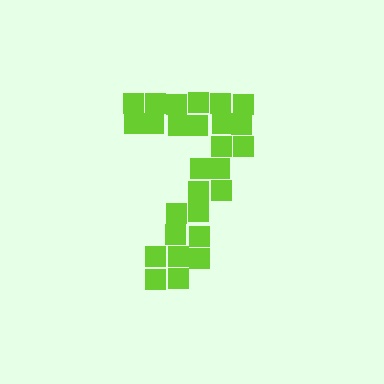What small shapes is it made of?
It is made of small squares.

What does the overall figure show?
The overall figure shows the digit 7.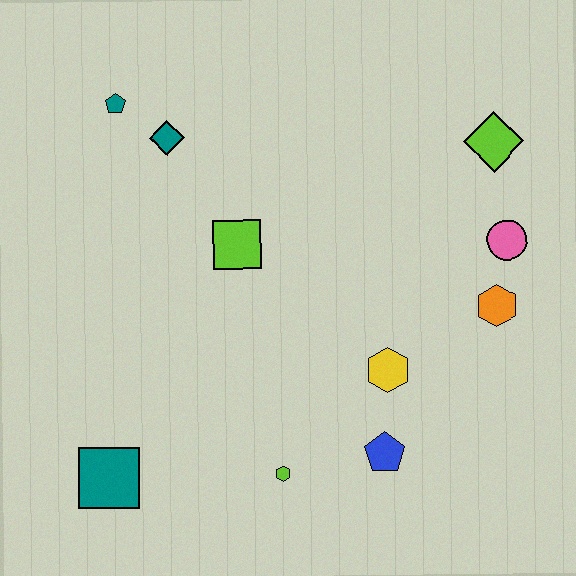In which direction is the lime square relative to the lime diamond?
The lime square is to the left of the lime diamond.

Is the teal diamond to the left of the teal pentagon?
No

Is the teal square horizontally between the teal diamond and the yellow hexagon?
No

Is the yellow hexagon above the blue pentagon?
Yes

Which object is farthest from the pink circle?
The teal square is farthest from the pink circle.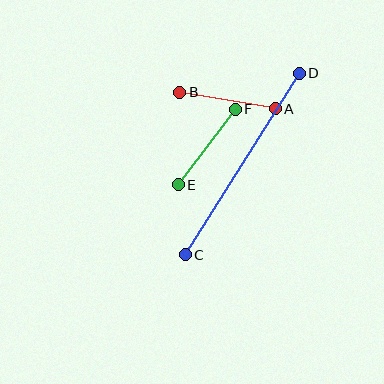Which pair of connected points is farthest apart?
Points C and D are farthest apart.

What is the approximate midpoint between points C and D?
The midpoint is at approximately (242, 164) pixels.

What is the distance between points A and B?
The distance is approximately 97 pixels.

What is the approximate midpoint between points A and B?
The midpoint is at approximately (227, 101) pixels.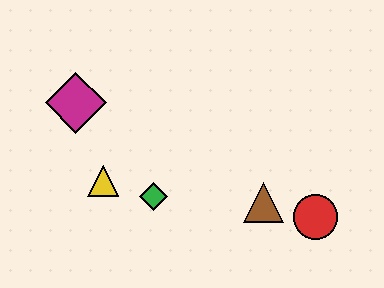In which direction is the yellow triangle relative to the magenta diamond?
The yellow triangle is below the magenta diamond.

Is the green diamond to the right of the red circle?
No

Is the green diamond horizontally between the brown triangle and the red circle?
No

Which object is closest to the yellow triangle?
The green diamond is closest to the yellow triangle.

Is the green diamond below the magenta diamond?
Yes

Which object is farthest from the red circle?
The magenta diamond is farthest from the red circle.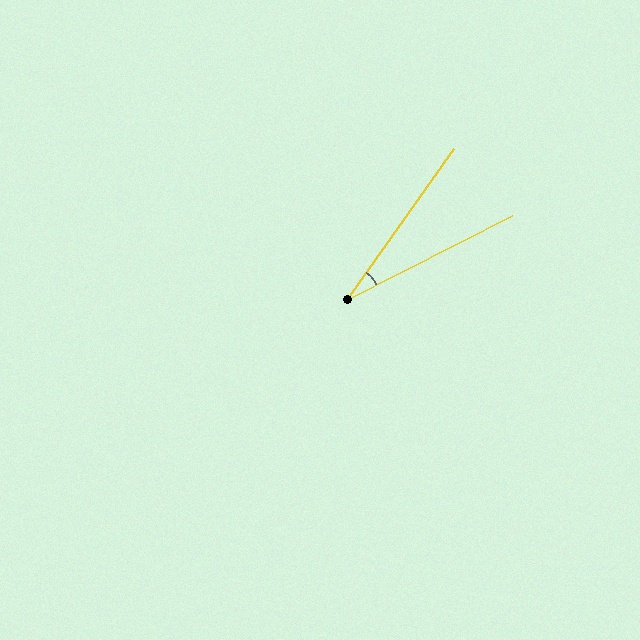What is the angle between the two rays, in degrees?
Approximately 28 degrees.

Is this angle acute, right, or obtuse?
It is acute.